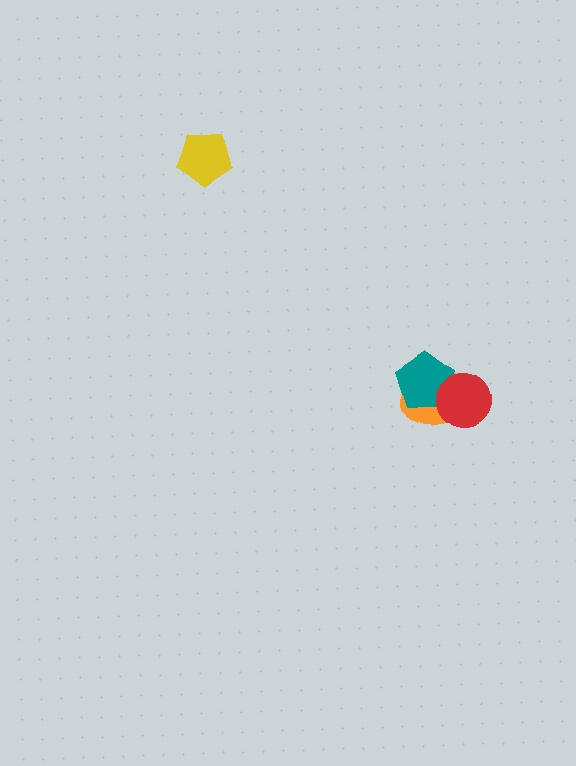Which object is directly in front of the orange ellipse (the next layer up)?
The teal pentagon is directly in front of the orange ellipse.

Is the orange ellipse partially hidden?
Yes, it is partially covered by another shape.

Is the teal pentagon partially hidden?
Yes, it is partially covered by another shape.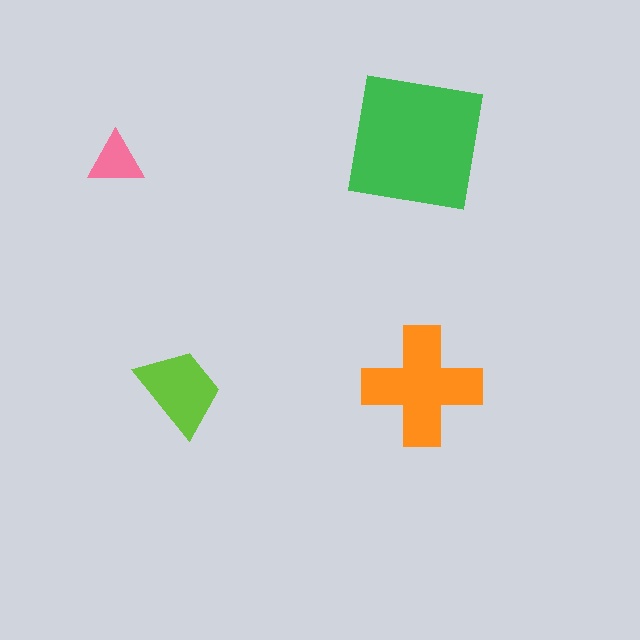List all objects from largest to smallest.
The green square, the orange cross, the lime trapezoid, the pink triangle.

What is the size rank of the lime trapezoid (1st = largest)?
3rd.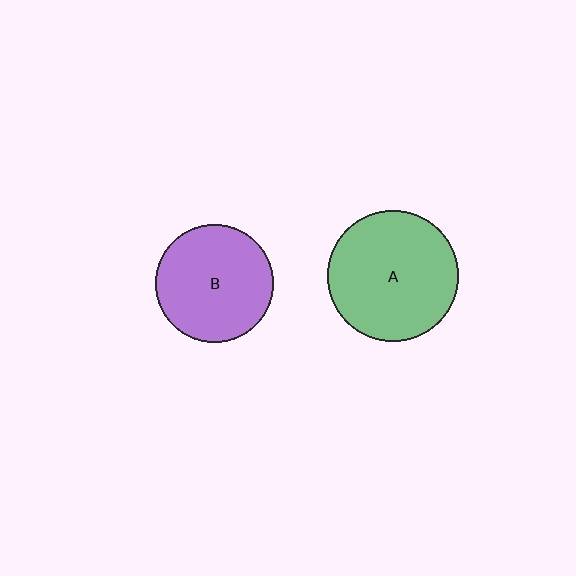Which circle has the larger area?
Circle A (green).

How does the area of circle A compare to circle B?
Approximately 1.2 times.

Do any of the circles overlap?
No, none of the circles overlap.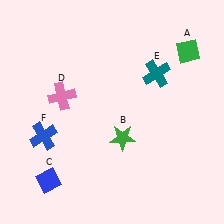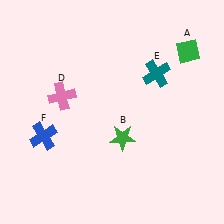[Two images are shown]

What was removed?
The blue diamond (C) was removed in Image 2.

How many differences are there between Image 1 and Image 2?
There is 1 difference between the two images.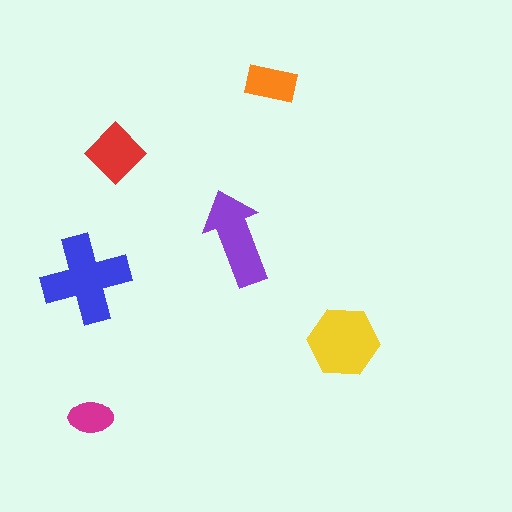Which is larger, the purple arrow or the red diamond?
The purple arrow.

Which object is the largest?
The blue cross.